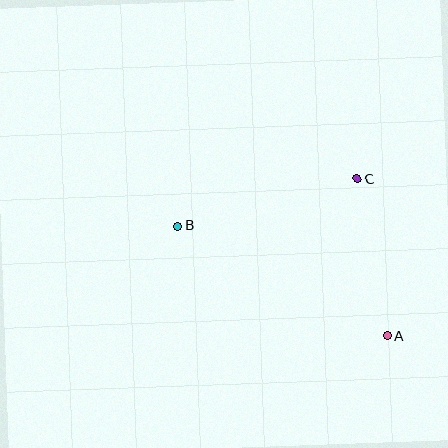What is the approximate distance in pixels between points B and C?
The distance between B and C is approximately 185 pixels.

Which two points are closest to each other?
Points A and C are closest to each other.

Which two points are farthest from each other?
Points A and B are farthest from each other.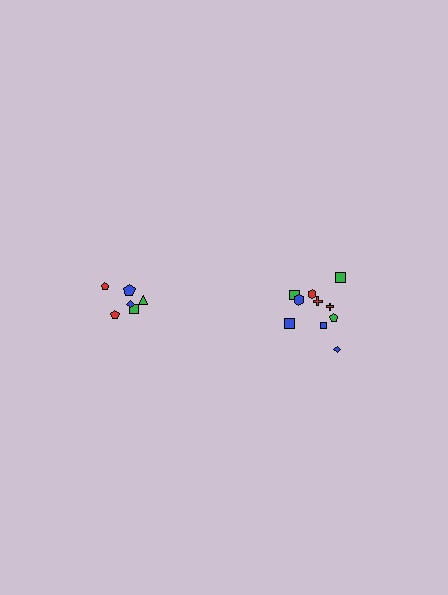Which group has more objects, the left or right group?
The right group.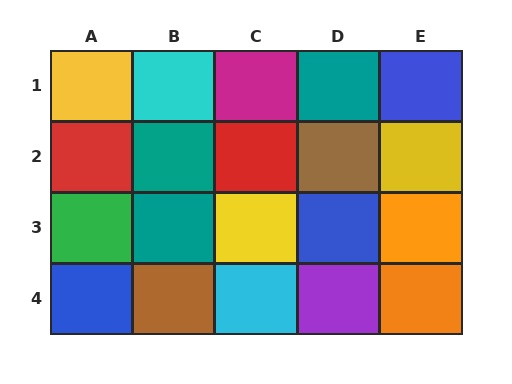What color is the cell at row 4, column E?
Orange.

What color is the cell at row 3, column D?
Blue.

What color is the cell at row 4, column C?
Cyan.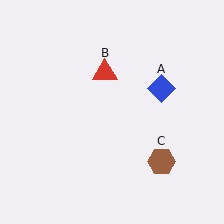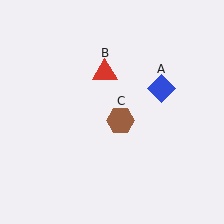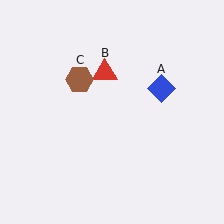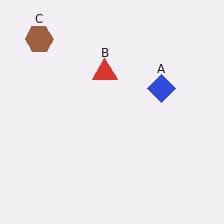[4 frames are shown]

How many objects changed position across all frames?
1 object changed position: brown hexagon (object C).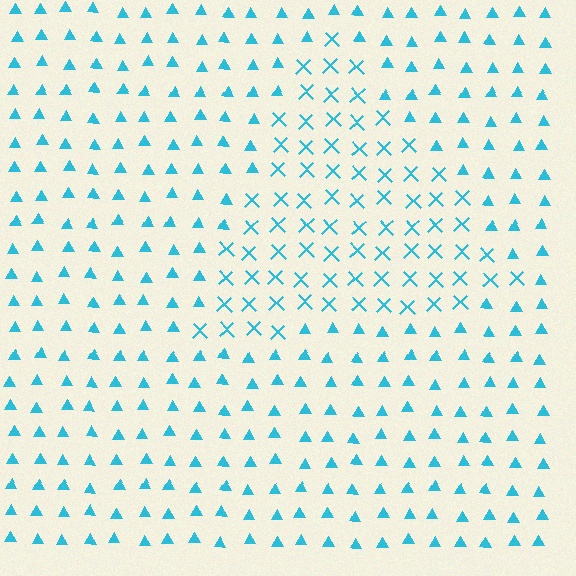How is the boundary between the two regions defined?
The boundary is defined by a change in element shape: X marks inside vs. triangles outside. All elements share the same color and spacing.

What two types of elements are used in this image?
The image uses X marks inside the triangle region and triangles outside it.